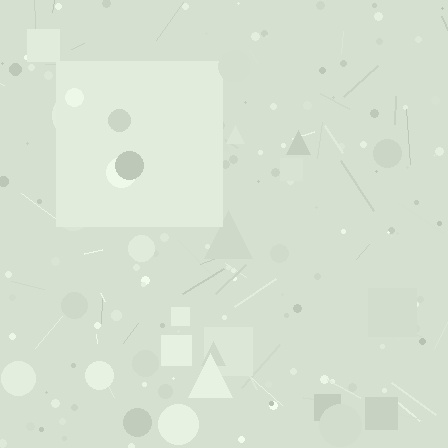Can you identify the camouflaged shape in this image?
The camouflaged shape is a square.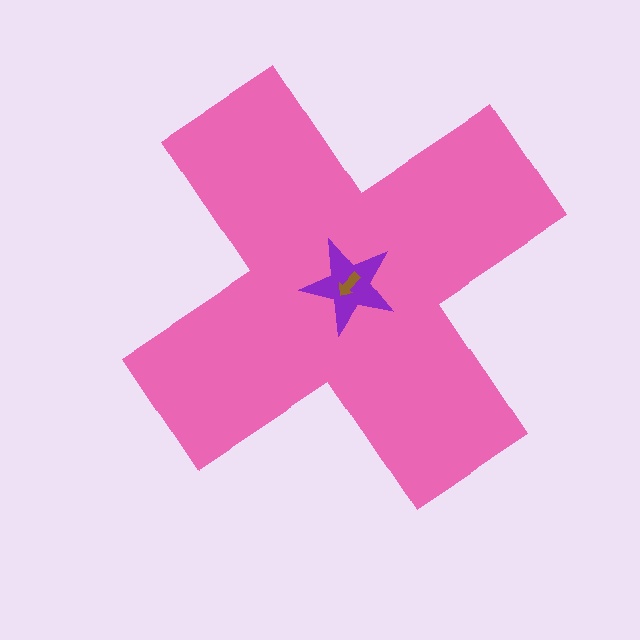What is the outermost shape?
The pink cross.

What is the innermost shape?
The brown arrow.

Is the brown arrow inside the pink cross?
Yes.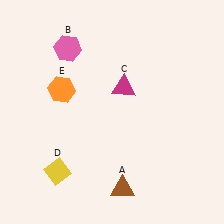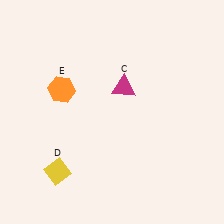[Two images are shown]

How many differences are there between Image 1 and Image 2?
There are 2 differences between the two images.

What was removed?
The pink hexagon (B), the brown triangle (A) were removed in Image 2.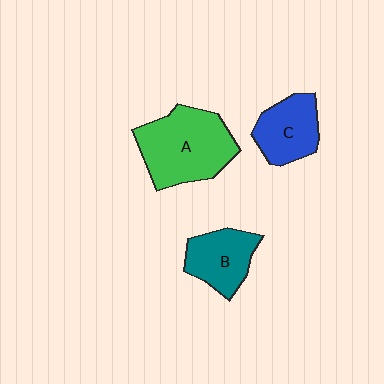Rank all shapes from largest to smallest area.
From largest to smallest: A (green), C (blue), B (teal).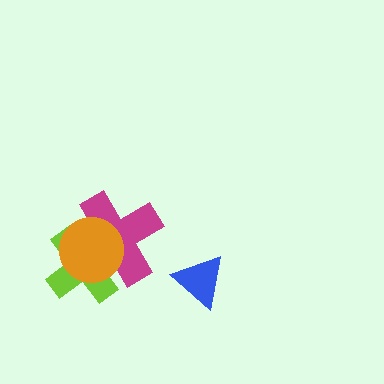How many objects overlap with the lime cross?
2 objects overlap with the lime cross.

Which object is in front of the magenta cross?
The orange circle is in front of the magenta cross.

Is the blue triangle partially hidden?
No, no other shape covers it.